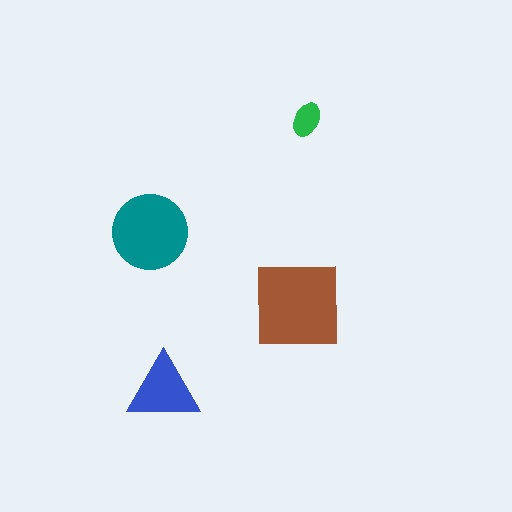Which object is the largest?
The brown square.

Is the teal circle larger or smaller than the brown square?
Smaller.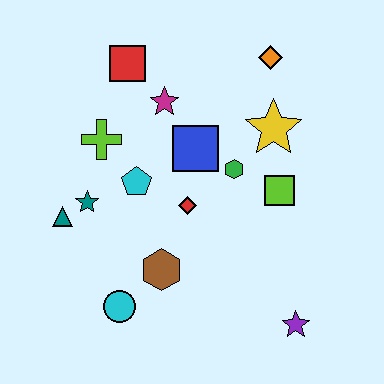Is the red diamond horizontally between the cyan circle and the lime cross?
No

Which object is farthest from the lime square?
The teal triangle is farthest from the lime square.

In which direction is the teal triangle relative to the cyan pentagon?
The teal triangle is to the left of the cyan pentagon.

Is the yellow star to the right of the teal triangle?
Yes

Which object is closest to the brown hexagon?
The cyan circle is closest to the brown hexagon.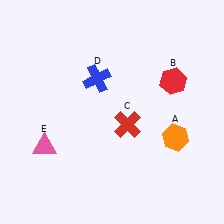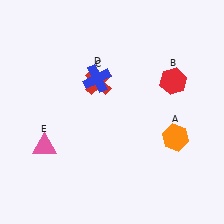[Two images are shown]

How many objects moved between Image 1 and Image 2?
1 object moved between the two images.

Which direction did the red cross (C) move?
The red cross (C) moved up.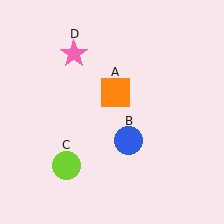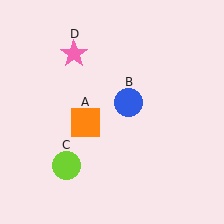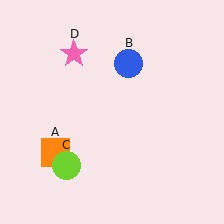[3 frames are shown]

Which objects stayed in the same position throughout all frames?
Lime circle (object C) and pink star (object D) remained stationary.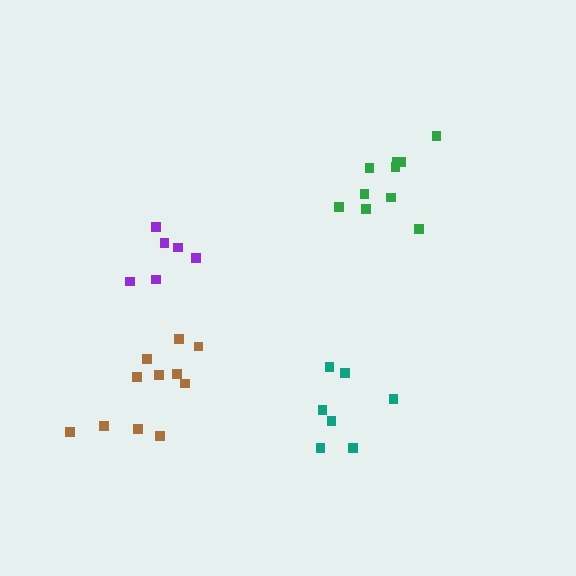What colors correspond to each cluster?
The clusters are colored: green, teal, purple, brown.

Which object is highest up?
The green cluster is topmost.